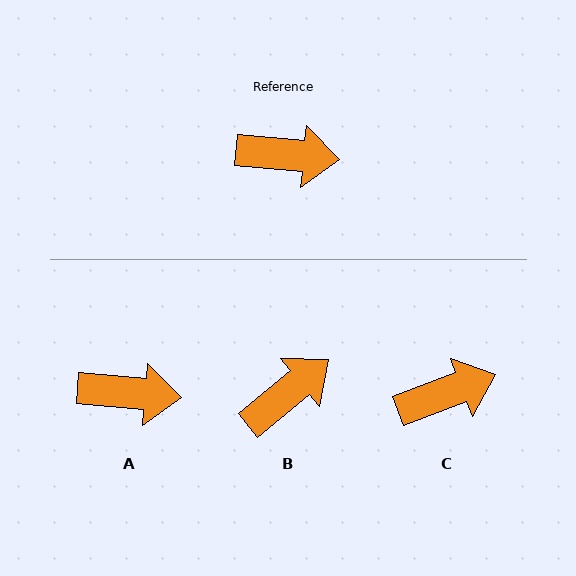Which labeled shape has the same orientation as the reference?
A.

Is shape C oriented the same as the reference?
No, it is off by about 25 degrees.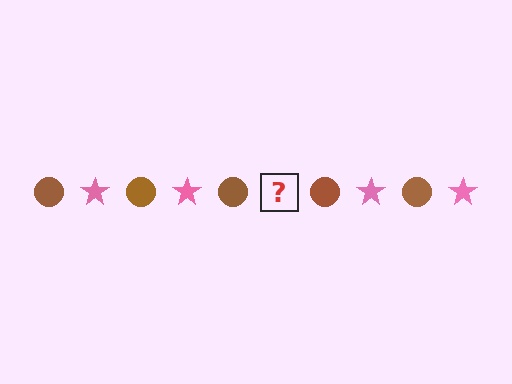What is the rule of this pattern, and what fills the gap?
The rule is that the pattern alternates between brown circle and pink star. The gap should be filled with a pink star.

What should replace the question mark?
The question mark should be replaced with a pink star.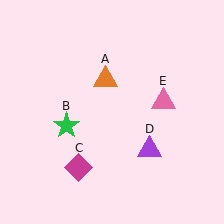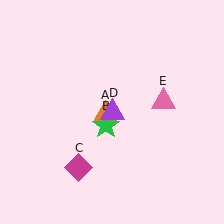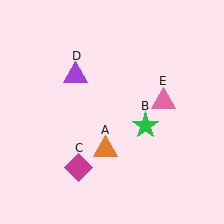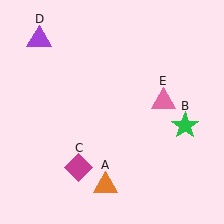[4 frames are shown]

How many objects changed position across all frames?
3 objects changed position: orange triangle (object A), green star (object B), purple triangle (object D).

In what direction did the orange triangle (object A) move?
The orange triangle (object A) moved down.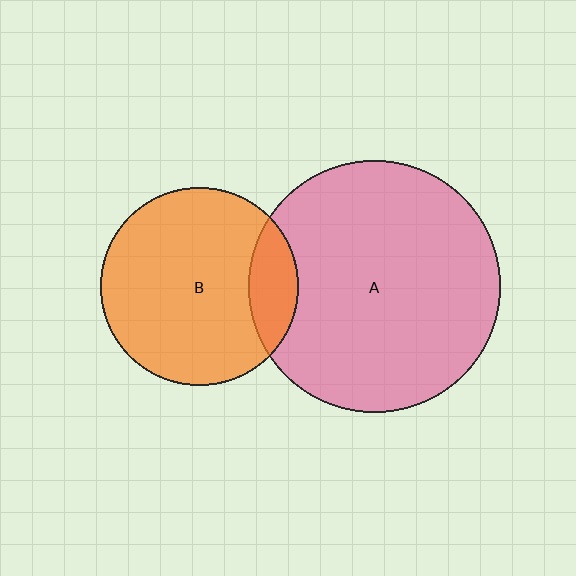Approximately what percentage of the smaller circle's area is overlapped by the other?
Approximately 15%.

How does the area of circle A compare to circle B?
Approximately 1.6 times.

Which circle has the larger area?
Circle A (pink).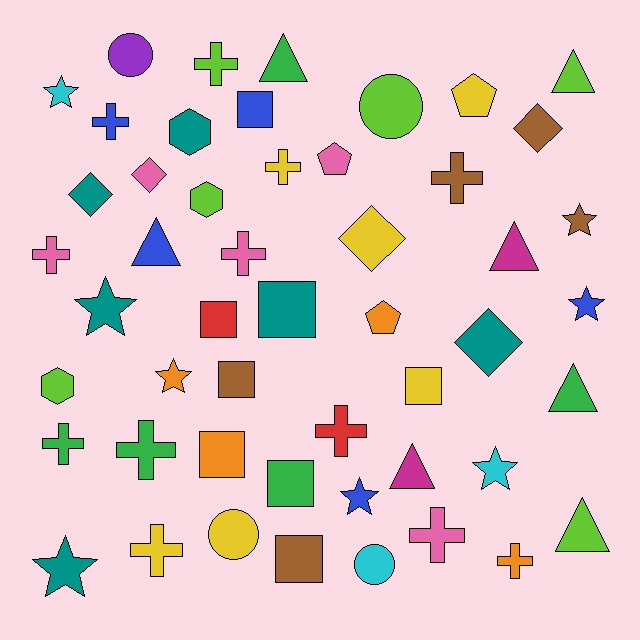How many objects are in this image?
There are 50 objects.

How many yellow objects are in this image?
There are 6 yellow objects.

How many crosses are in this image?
There are 12 crosses.